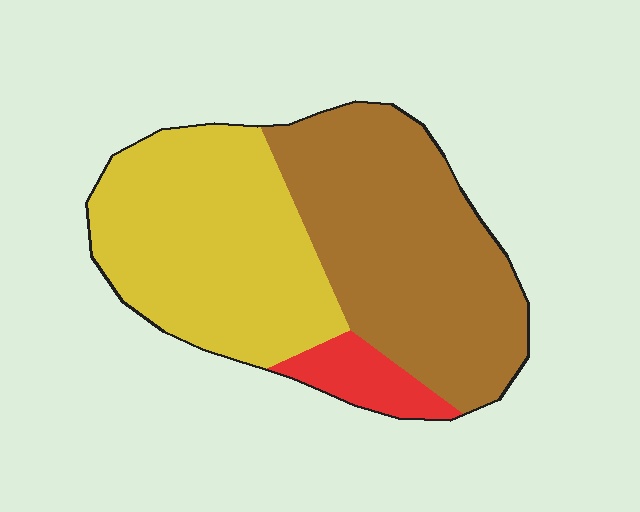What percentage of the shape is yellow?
Yellow takes up between a quarter and a half of the shape.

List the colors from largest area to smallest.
From largest to smallest: brown, yellow, red.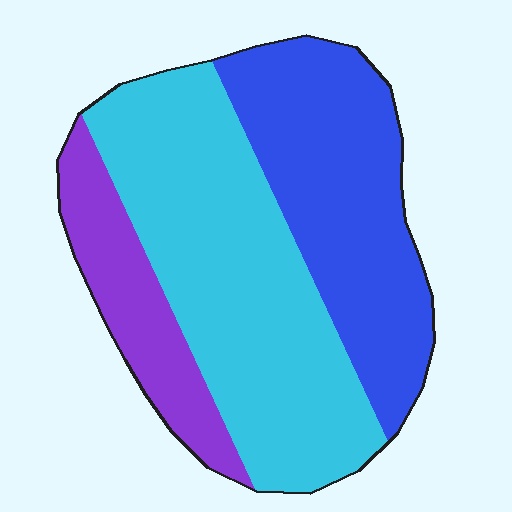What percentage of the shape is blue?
Blue takes up about one third (1/3) of the shape.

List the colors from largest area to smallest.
From largest to smallest: cyan, blue, purple.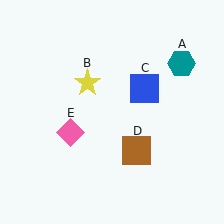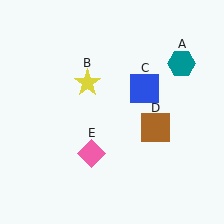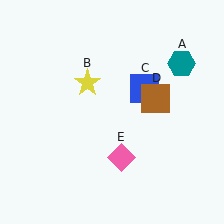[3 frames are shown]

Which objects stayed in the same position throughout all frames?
Teal hexagon (object A) and yellow star (object B) and blue square (object C) remained stationary.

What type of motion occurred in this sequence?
The brown square (object D), pink diamond (object E) rotated counterclockwise around the center of the scene.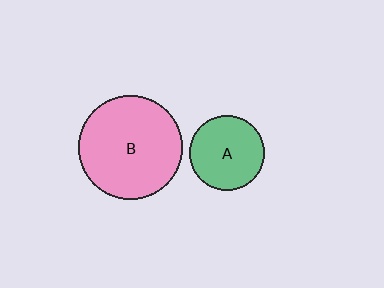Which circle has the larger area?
Circle B (pink).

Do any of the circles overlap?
No, none of the circles overlap.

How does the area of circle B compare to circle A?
Approximately 1.9 times.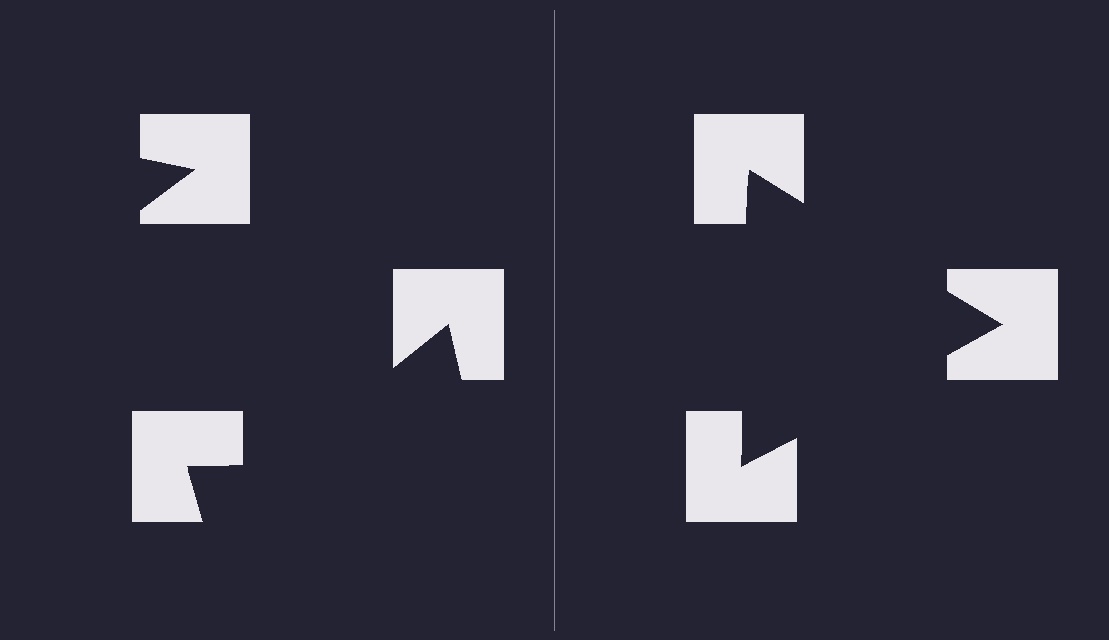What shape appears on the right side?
An illusory triangle.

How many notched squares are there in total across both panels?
6 — 3 on each side.